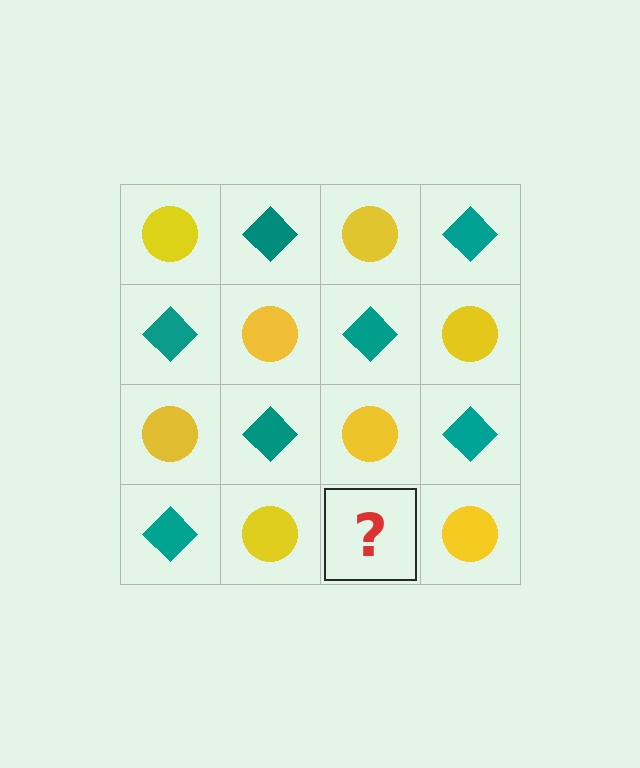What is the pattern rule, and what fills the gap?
The rule is that it alternates yellow circle and teal diamond in a checkerboard pattern. The gap should be filled with a teal diamond.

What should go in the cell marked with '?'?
The missing cell should contain a teal diamond.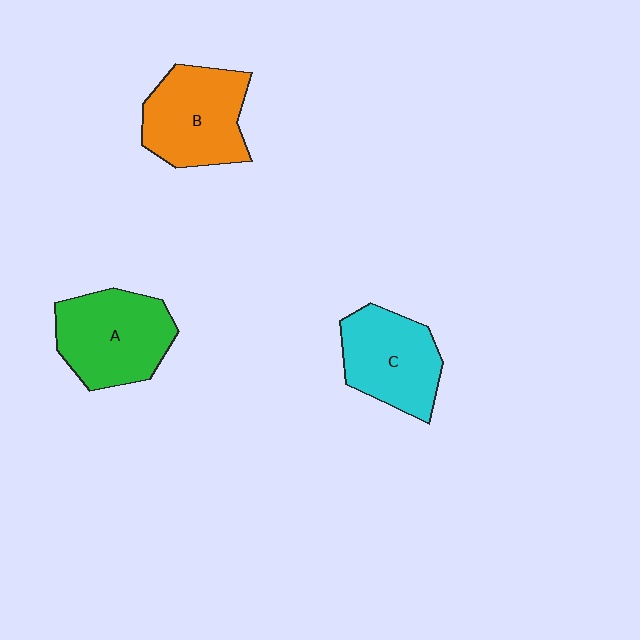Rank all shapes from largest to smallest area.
From largest to smallest: A (green), B (orange), C (cyan).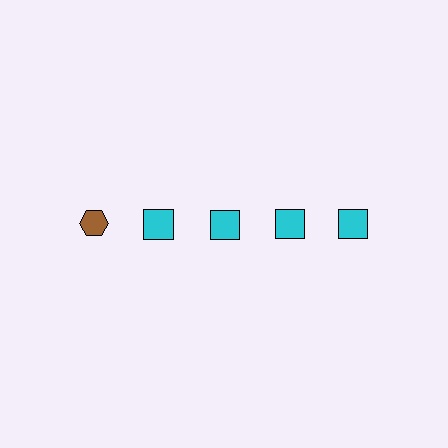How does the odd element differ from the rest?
It differs in both color (brown instead of cyan) and shape (hexagon instead of square).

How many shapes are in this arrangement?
There are 5 shapes arranged in a grid pattern.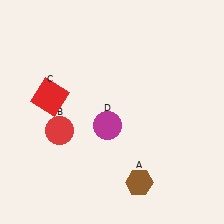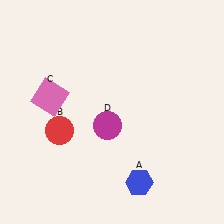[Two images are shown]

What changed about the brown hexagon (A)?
In Image 1, A is brown. In Image 2, it changed to blue.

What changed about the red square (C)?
In Image 1, C is red. In Image 2, it changed to pink.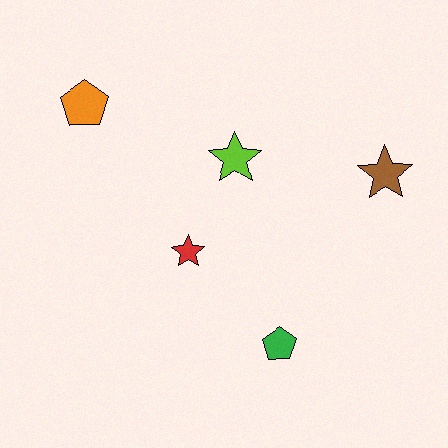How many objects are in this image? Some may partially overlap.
There are 5 objects.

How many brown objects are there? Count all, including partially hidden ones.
There is 1 brown object.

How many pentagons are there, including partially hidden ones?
There are 2 pentagons.